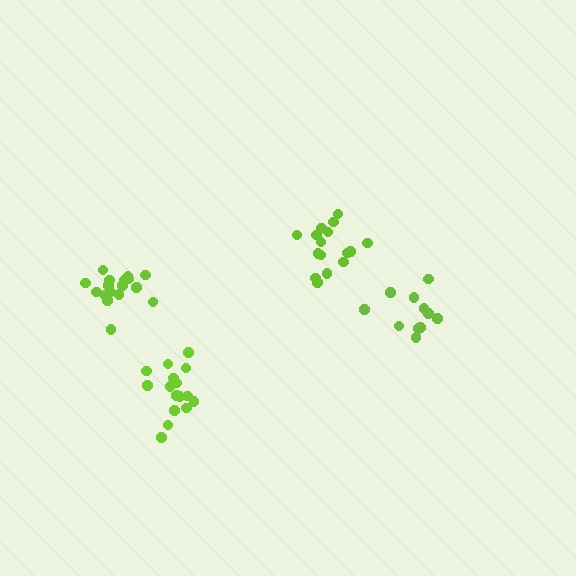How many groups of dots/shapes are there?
There are 4 groups.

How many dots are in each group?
Group 1: 11 dots, Group 2: 17 dots, Group 3: 16 dots, Group 4: 16 dots (60 total).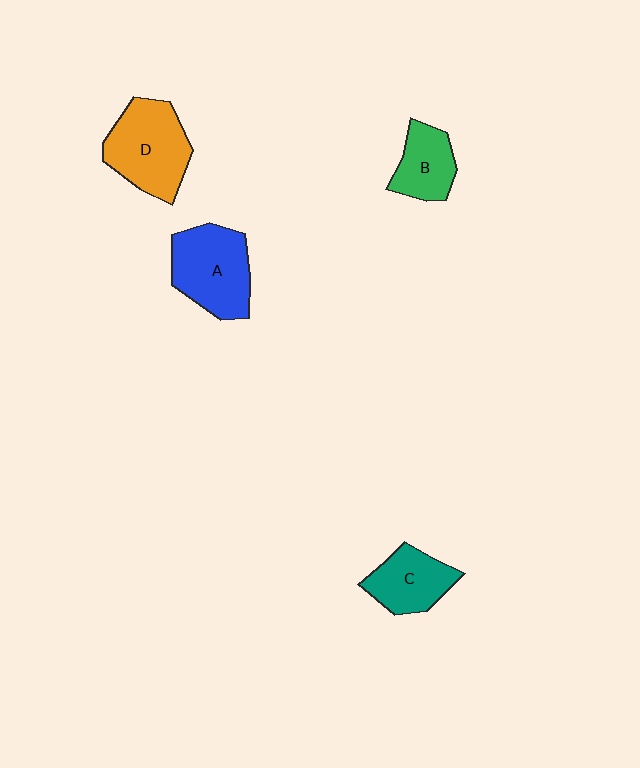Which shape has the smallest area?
Shape B (green).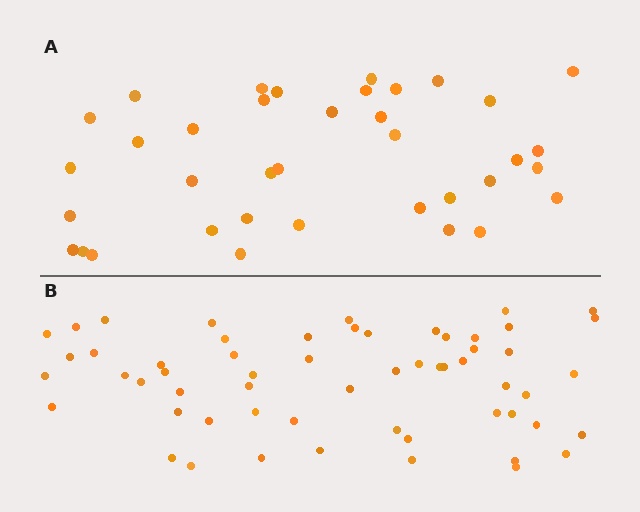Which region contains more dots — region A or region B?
Region B (the bottom region) has more dots.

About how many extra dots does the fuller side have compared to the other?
Region B has approximately 20 more dots than region A.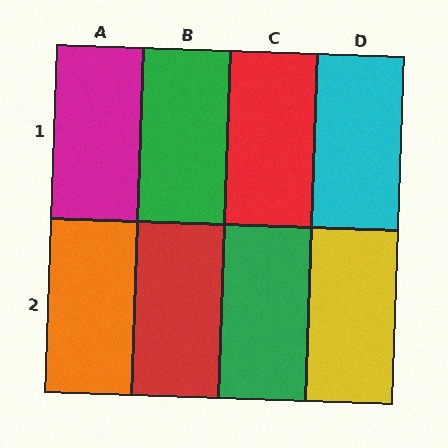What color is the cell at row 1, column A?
Magenta.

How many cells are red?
2 cells are red.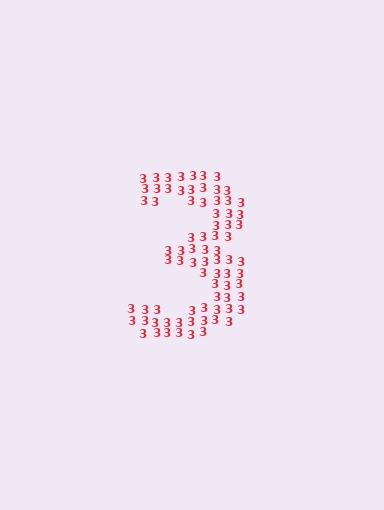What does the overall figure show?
The overall figure shows the digit 3.